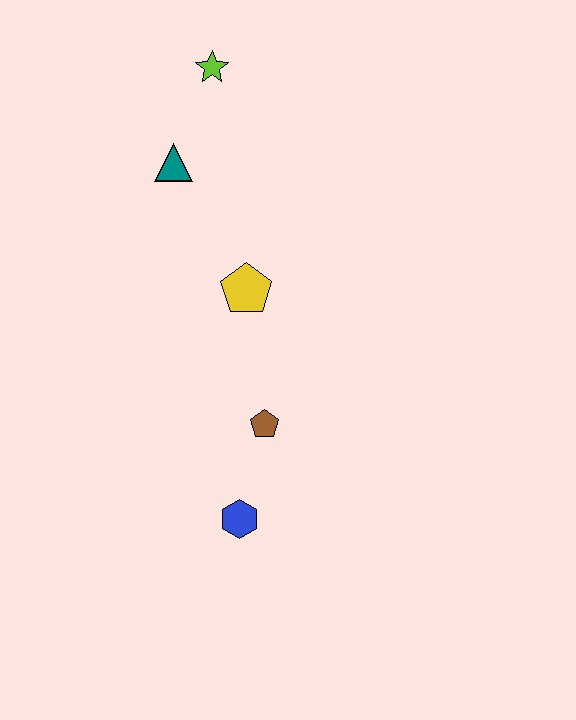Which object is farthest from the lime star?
The blue hexagon is farthest from the lime star.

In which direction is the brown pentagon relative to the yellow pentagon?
The brown pentagon is below the yellow pentagon.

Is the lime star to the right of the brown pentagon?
No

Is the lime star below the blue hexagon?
No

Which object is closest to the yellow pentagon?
The brown pentagon is closest to the yellow pentagon.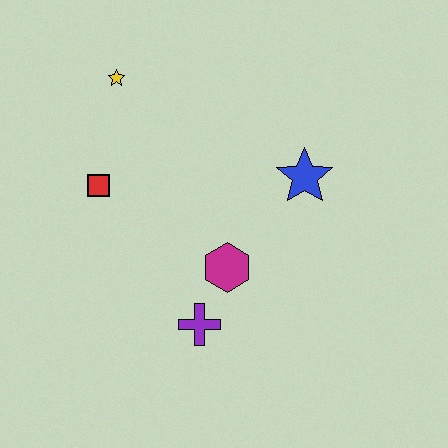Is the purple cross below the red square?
Yes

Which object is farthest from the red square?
The blue star is farthest from the red square.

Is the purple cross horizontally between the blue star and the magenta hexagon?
No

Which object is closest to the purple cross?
The magenta hexagon is closest to the purple cross.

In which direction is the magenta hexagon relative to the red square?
The magenta hexagon is to the right of the red square.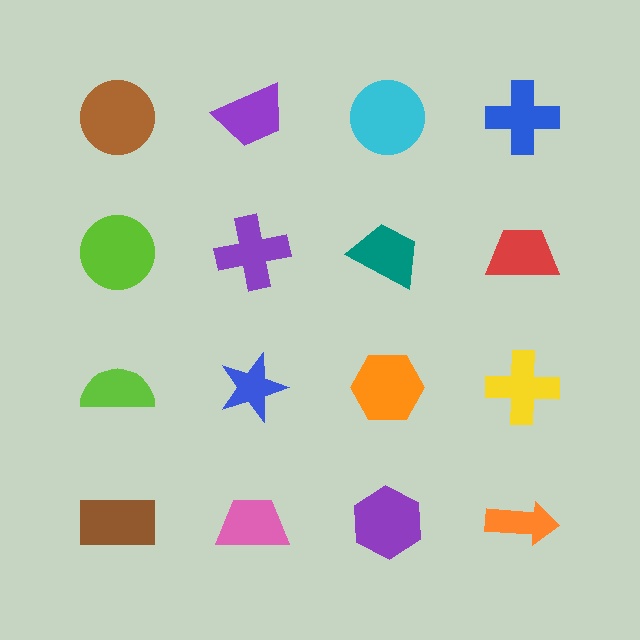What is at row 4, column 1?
A brown rectangle.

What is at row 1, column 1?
A brown circle.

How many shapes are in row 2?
4 shapes.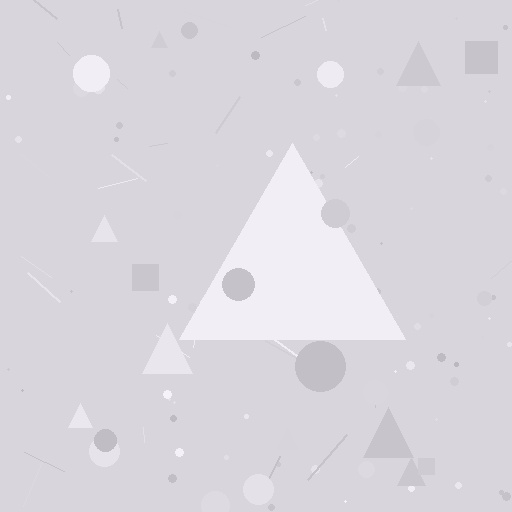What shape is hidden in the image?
A triangle is hidden in the image.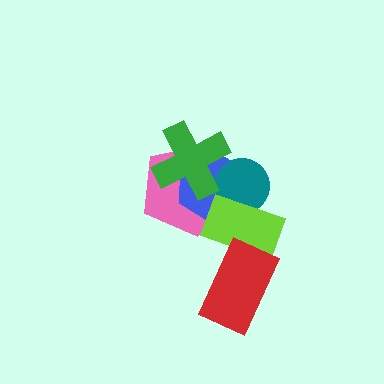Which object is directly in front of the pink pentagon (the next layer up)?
The blue hexagon is directly in front of the pink pentagon.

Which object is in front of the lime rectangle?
The red rectangle is in front of the lime rectangle.